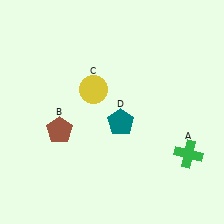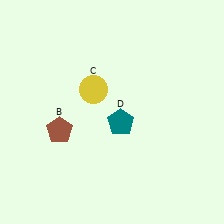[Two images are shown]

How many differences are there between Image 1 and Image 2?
There is 1 difference between the two images.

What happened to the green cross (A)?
The green cross (A) was removed in Image 2. It was in the bottom-right area of Image 1.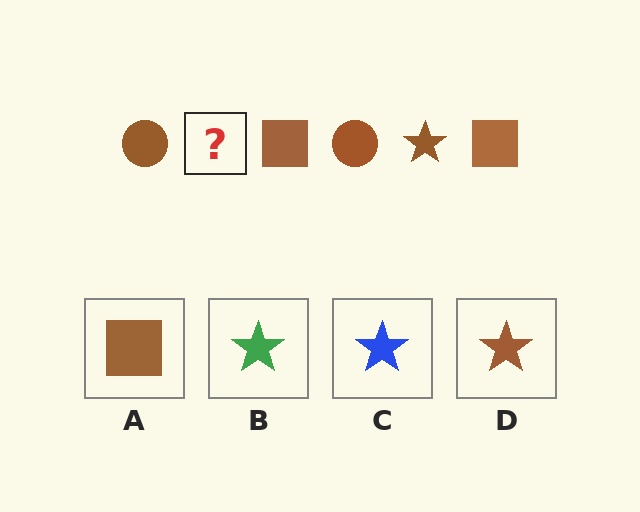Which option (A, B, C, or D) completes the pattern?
D.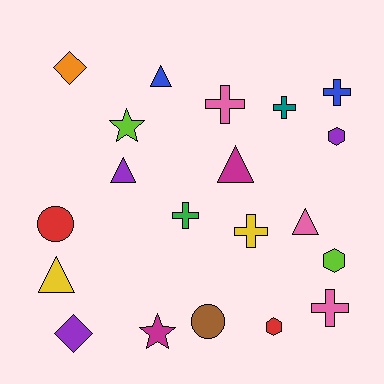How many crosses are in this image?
There are 6 crosses.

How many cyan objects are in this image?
There are no cyan objects.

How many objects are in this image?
There are 20 objects.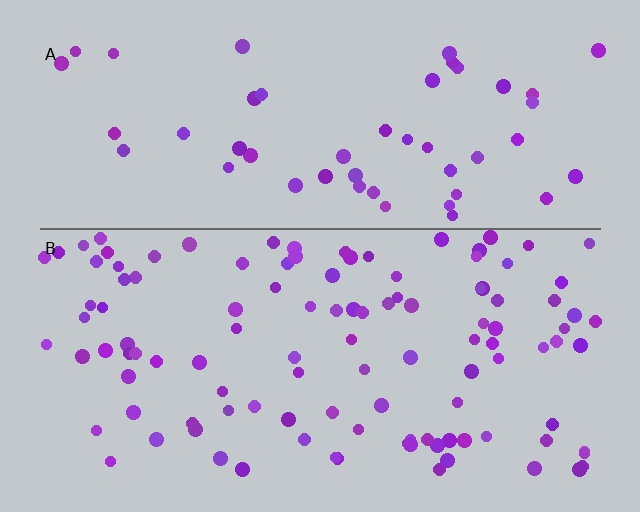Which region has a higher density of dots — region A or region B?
B (the bottom).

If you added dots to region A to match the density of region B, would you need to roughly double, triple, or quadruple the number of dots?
Approximately double.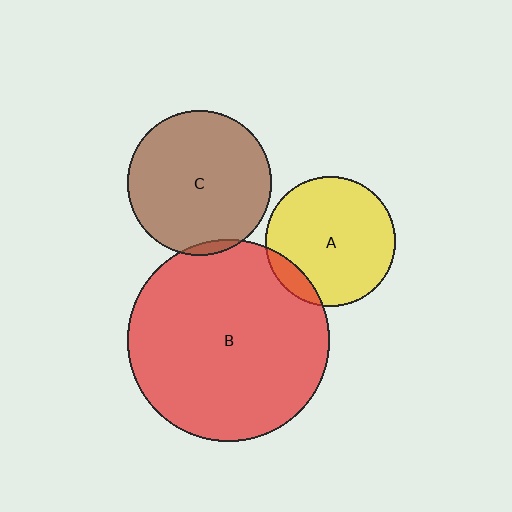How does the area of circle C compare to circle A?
Approximately 1.2 times.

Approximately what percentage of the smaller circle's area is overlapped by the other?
Approximately 5%.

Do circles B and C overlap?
Yes.